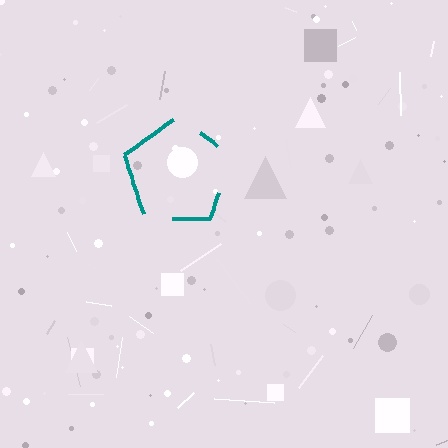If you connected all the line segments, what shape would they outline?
They would outline a pentagon.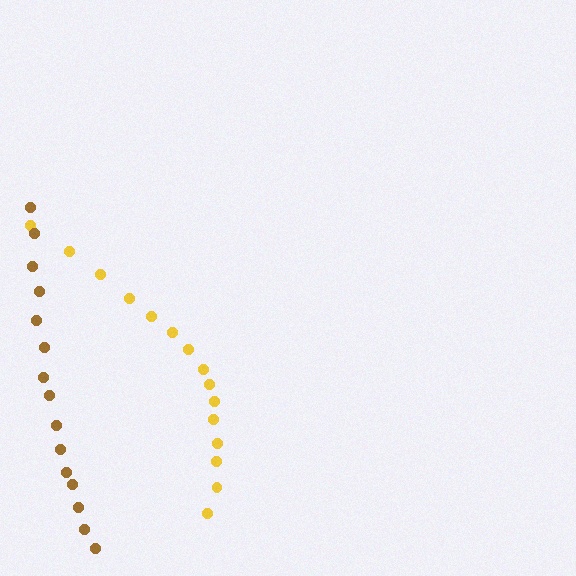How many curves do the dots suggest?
There are 2 distinct paths.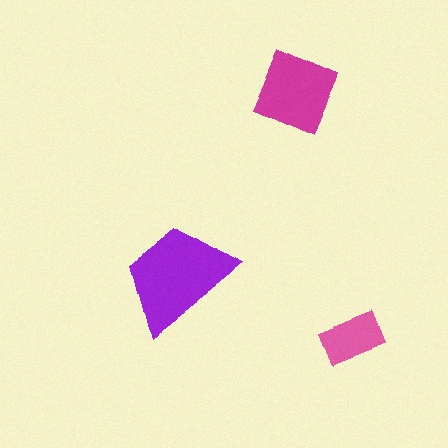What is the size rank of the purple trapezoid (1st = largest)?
1st.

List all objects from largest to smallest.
The purple trapezoid, the magenta square, the pink rectangle.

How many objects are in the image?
There are 3 objects in the image.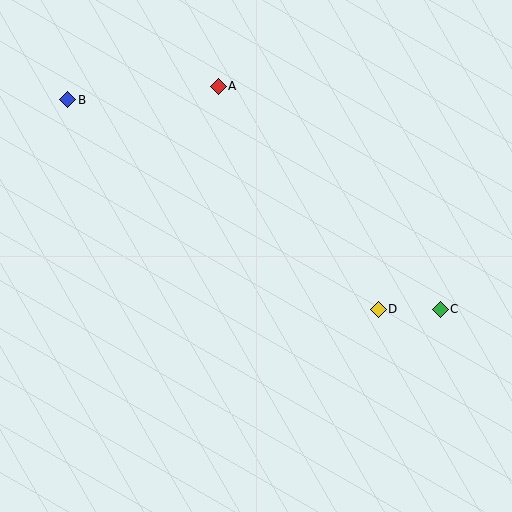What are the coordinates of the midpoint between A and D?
The midpoint between A and D is at (298, 198).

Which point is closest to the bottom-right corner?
Point C is closest to the bottom-right corner.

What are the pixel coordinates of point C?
Point C is at (440, 309).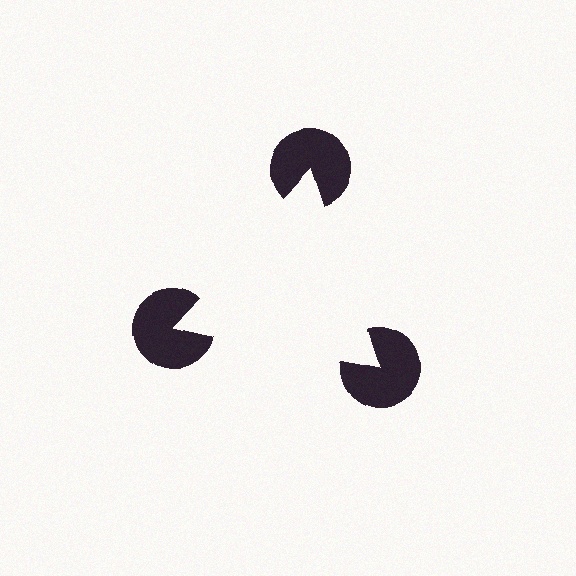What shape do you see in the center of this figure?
An illusory triangle — its edges are inferred from the aligned wedge cuts in the pac-man discs, not physically drawn.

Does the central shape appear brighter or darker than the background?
It typically appears slightly brighter than the background, even though no actual brightness change is drawn.